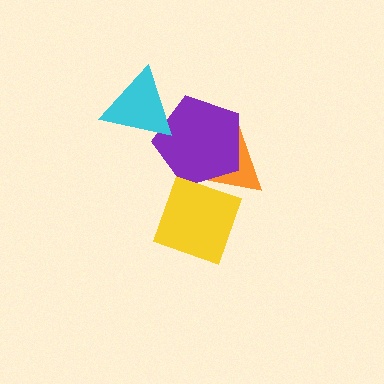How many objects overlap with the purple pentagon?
3 objects overlap with the purple pentagon.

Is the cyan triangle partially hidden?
No, no other shape covers it.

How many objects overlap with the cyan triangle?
1 object overlaps with the cyan triangle.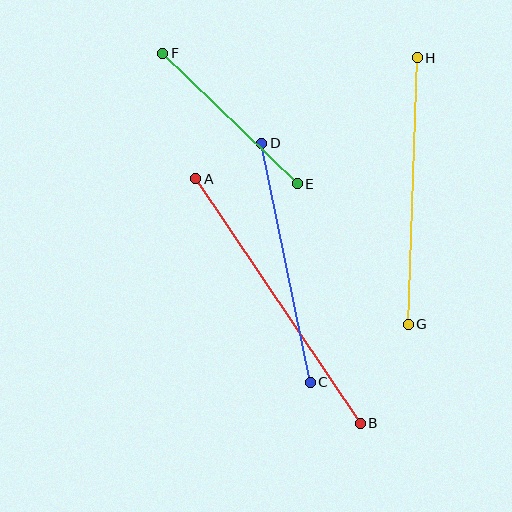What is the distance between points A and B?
The distance is approximately 295 pixels.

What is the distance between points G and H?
The distance is approximately 266 pixels.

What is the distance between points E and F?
The distance is approximately 188 pixels.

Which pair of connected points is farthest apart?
Points A and B are farthest apart.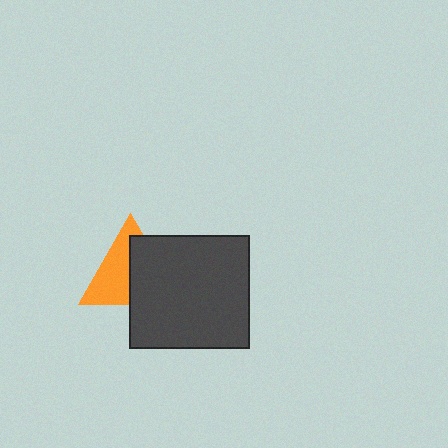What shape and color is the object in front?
The object in front is a dark gray rectangle.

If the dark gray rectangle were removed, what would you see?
You would see the complete orange triangle.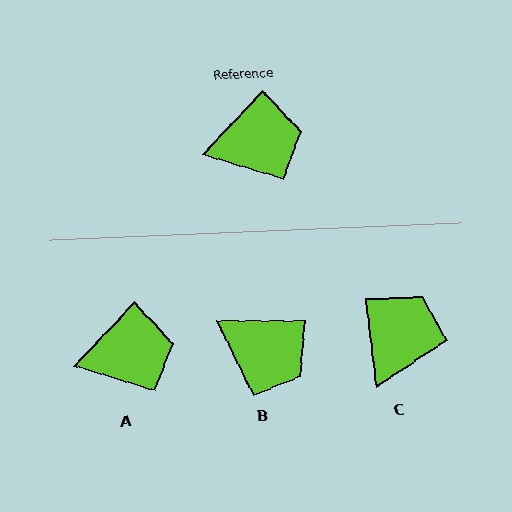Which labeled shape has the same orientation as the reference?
A.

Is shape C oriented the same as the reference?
No, it is off by about 50 degrees.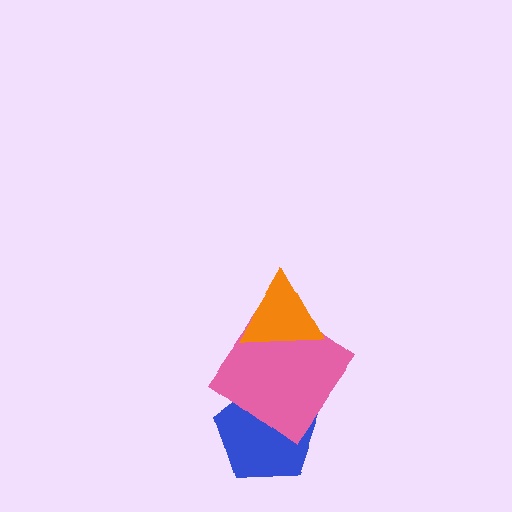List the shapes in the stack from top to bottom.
From top to bottom: the orange triangle, the pink diamond, the blue pentagon.